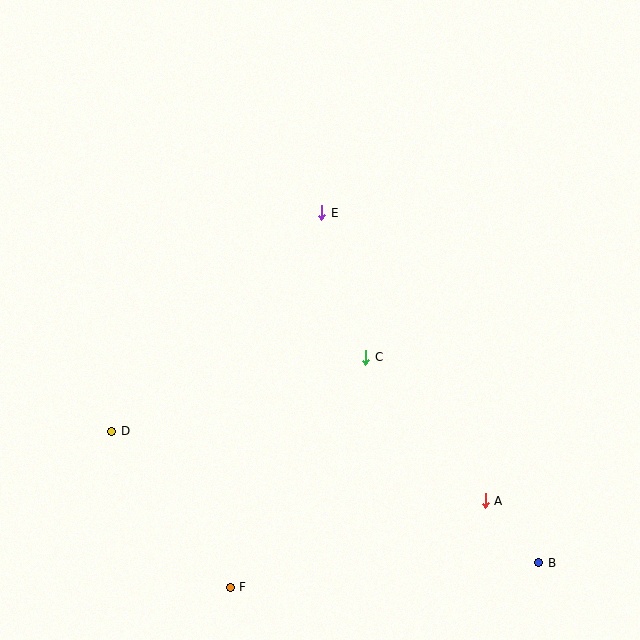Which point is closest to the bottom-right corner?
Point B is closest to the bottom-right corner.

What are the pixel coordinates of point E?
Point E is at (322, 213).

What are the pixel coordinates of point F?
Point F is at (230, 587).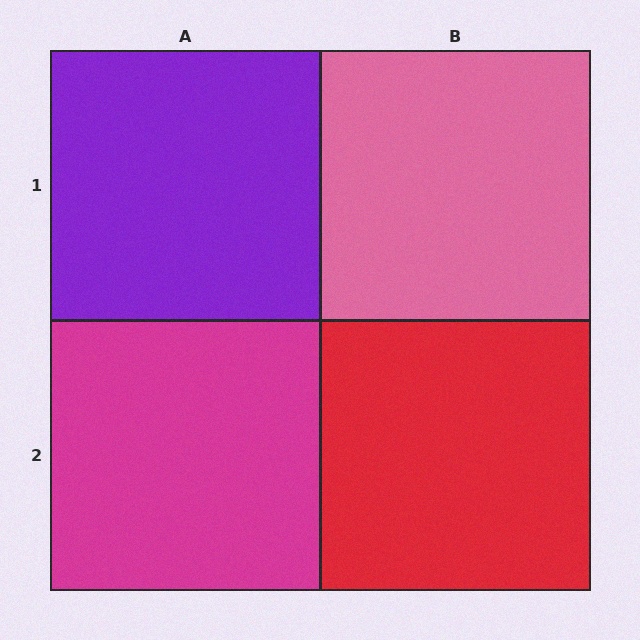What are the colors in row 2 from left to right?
Magenta, red.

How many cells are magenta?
1 cell is magenta.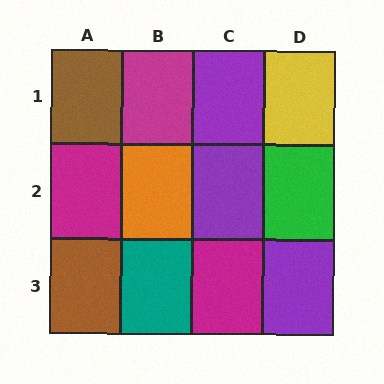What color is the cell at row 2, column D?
Green.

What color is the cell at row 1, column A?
Brown.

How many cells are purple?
3 cells are purple.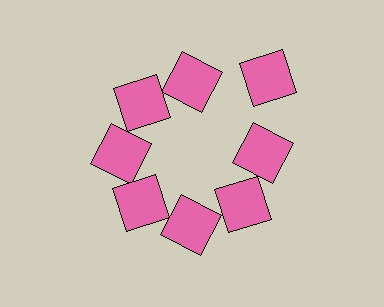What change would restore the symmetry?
The symmetry would be restored by moving it inward, back onto the ring so that all 8 squares sit at equal angles and equal distance from the center.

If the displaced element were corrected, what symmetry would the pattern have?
It would have 8-fold rotational symmetry — the pattern would map onto itself every 45 degrees.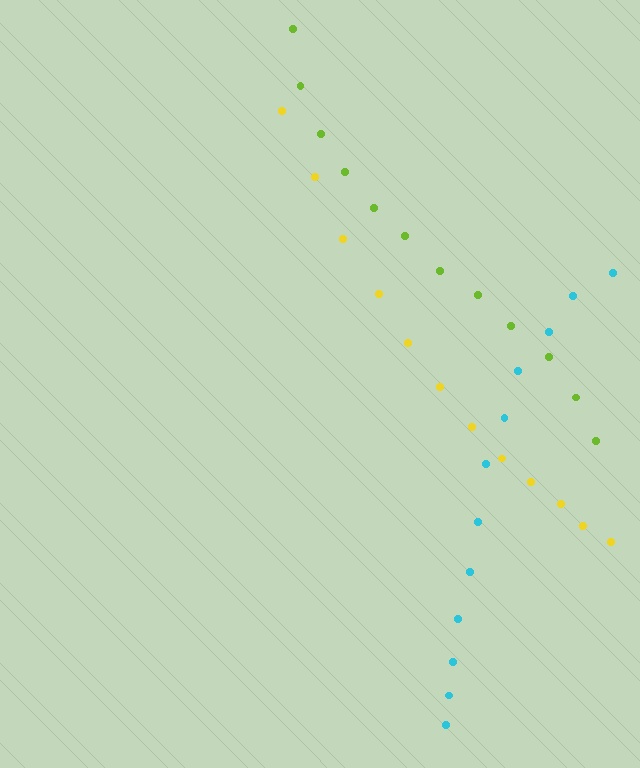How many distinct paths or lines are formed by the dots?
There are 3 distinct paths.